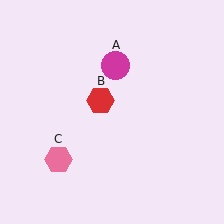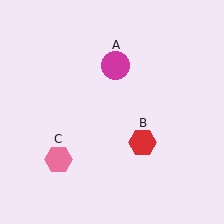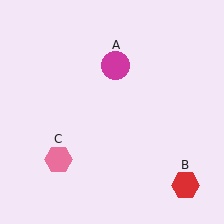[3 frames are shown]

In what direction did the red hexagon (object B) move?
The red hexagon (object B) moved down and to the right.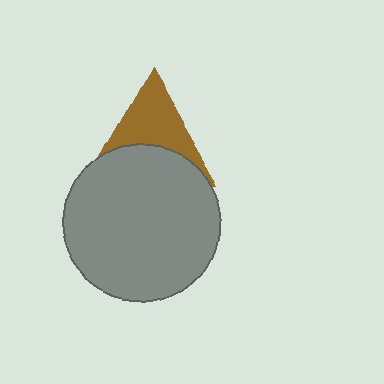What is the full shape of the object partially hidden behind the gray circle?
The partially hidden object is a brown triangle.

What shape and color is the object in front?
The object in front is a gray circle.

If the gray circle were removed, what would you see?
You would see the complete brown triangle.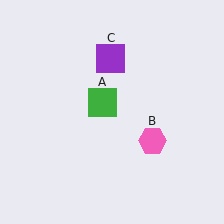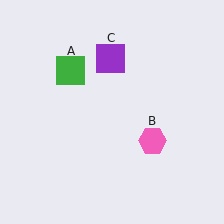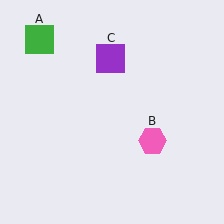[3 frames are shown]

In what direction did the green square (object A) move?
The green square (object A) moved up and to the left.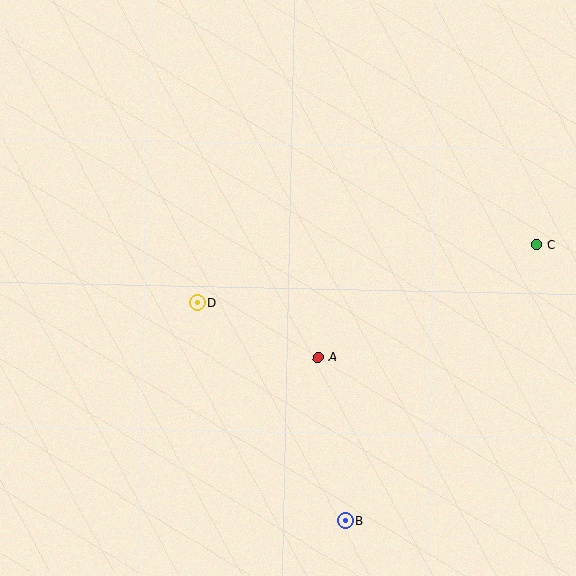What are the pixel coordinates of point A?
Point A is at (318, 357).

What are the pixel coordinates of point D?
Point D is at (197, 303).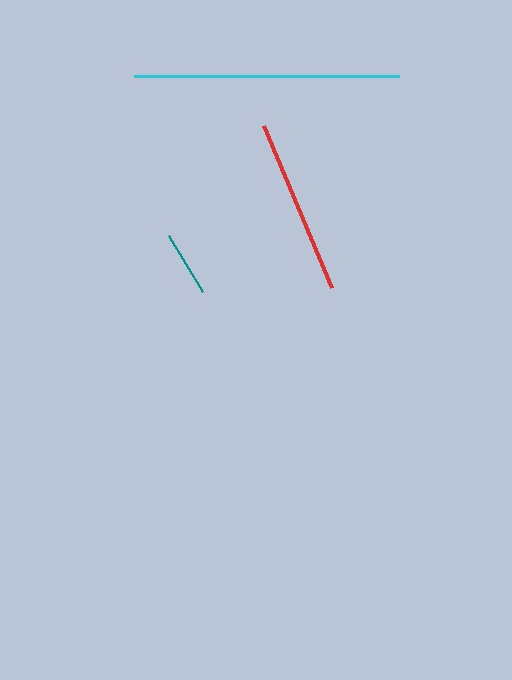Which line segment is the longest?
The cyan line is the longest at approximately 265 pixels.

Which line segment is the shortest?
The teal line is the shortest at approximately 66 pixels.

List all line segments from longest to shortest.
From longest to shortest: cyan, red, teal.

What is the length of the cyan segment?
The cyan segment is approximately 265 pixels long.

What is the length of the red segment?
The red segment is approximately 175 pixels long.